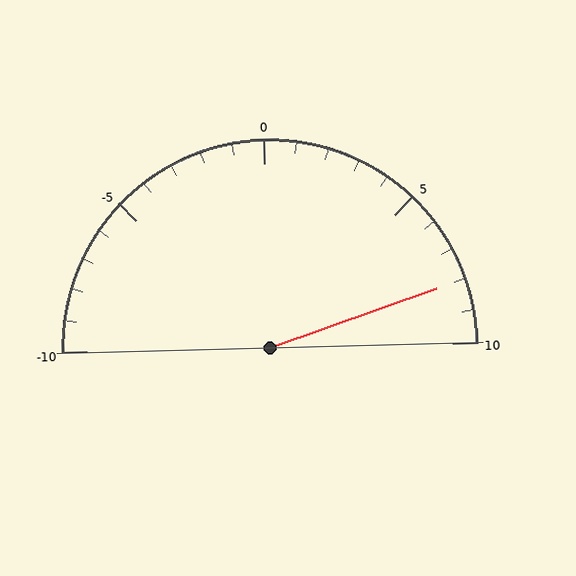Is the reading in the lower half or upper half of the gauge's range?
The reading is in the upper half of the range (-10 to 10).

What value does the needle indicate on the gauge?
The needle indicates approximately 8.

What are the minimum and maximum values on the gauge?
The gauge ranges from -10 to 10.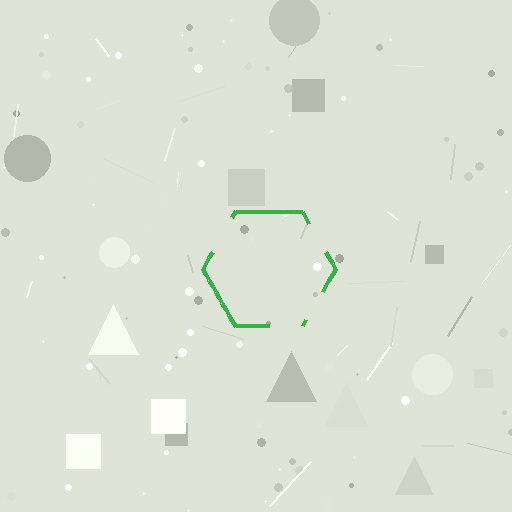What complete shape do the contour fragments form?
The contour fragments form a hexagon.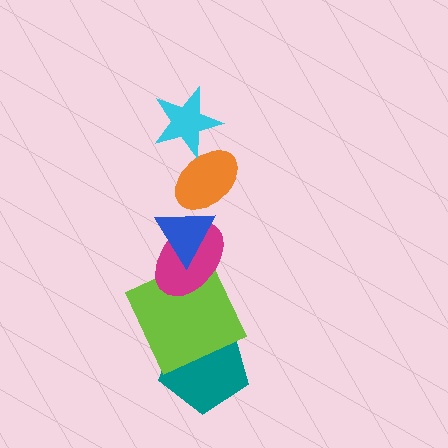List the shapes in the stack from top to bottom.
From top to bottom: the cyan star, the orange ellipse, the blue triangle, the magenta ellipse, the lime square, the teal pentagon.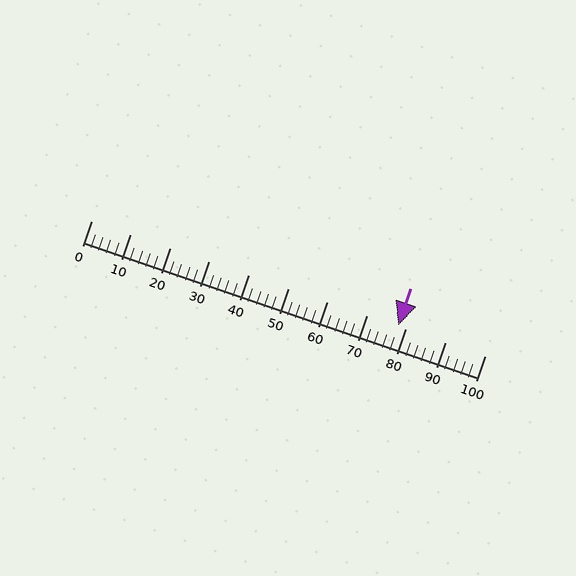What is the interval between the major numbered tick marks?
The major tick marks are spaced 10 units apart.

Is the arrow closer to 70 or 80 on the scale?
The arrow is closer to 80.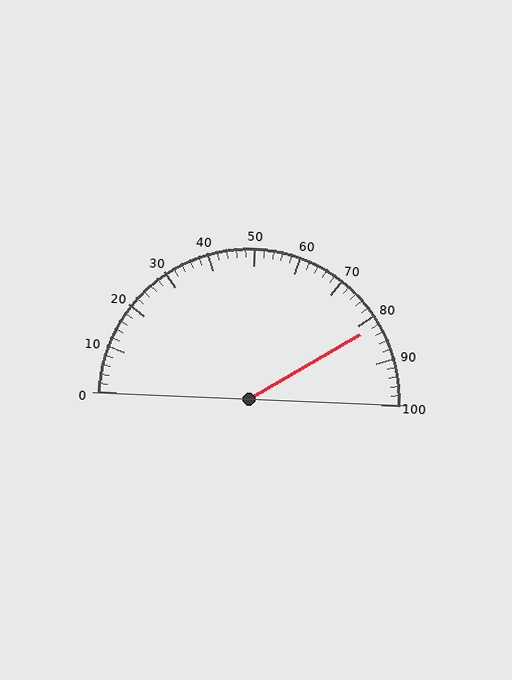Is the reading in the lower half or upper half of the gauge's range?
The reading is in the upper half of the range (0 to 100).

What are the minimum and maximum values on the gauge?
The gauge ranges from 0 to 100.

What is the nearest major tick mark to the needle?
The nearest major tick mark is 80.